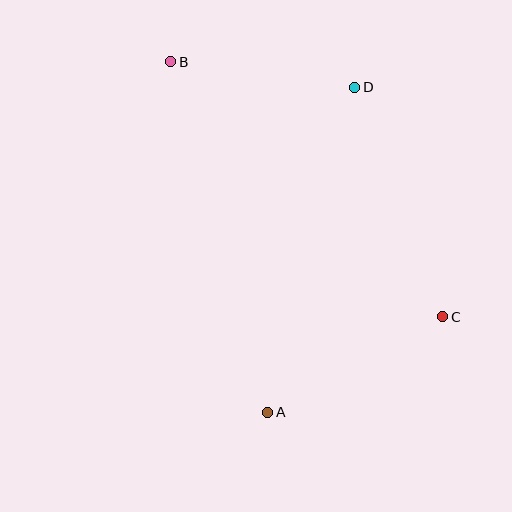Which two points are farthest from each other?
Points B and C are farthest from each other.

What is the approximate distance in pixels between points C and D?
The distance between C and D is approximately 246 pixels.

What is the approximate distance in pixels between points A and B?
The distance between A and B is approximately 363 pixels.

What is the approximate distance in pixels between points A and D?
The distance between A and D is approximately 336 pixels.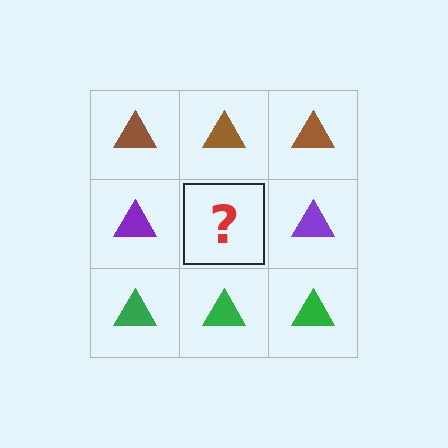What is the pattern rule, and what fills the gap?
The rule is that each row has a consistent color. The gap should be filled with a purple triangle.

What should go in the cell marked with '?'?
The missing cell should contain a purple triangle.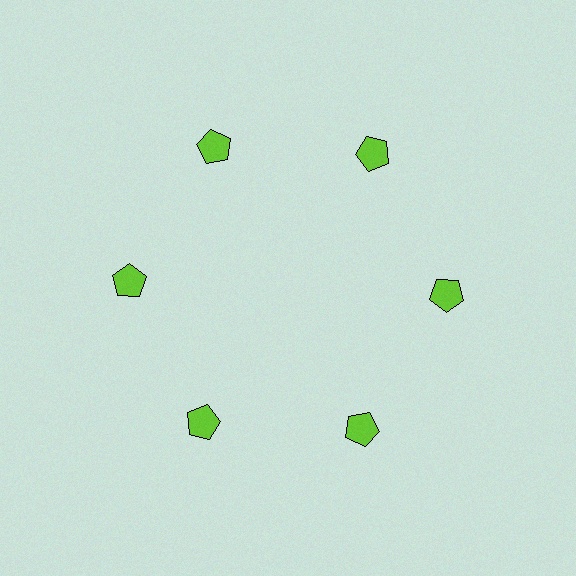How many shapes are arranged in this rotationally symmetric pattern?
There are 6 shapes, arranged in 6 groups of 1.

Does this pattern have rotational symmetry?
Yes, this pattern has 6-fold rotational symmetry. It looks the same after rotating 60 degrees around the center.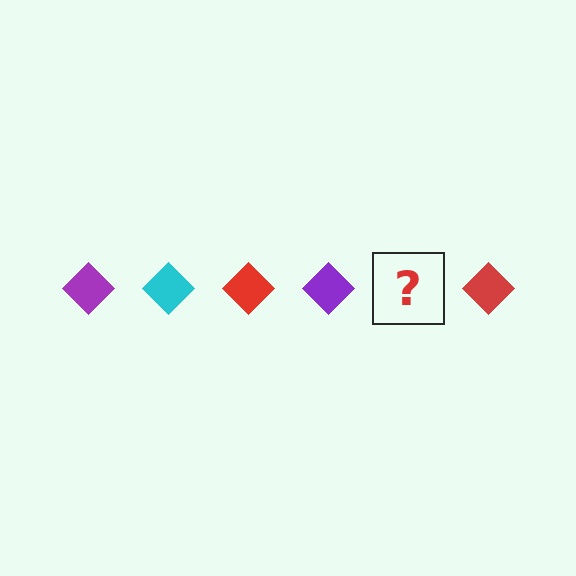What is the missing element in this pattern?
The missing element is a cyan diamond.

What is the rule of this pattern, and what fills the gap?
The rule is that the pattern cycles through purple, cyan, red diamonds. The gap should be filled with a cyan diamond.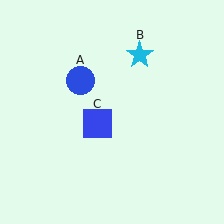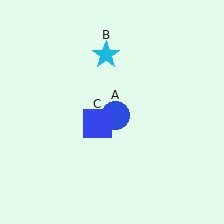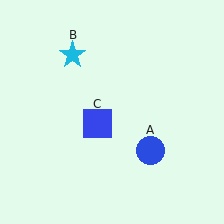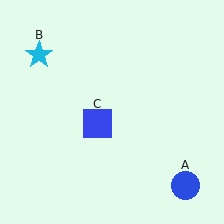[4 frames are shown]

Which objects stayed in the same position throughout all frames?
Blue square (object C) remained stationary.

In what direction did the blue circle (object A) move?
The blue circle (object A) moved down and to the right.